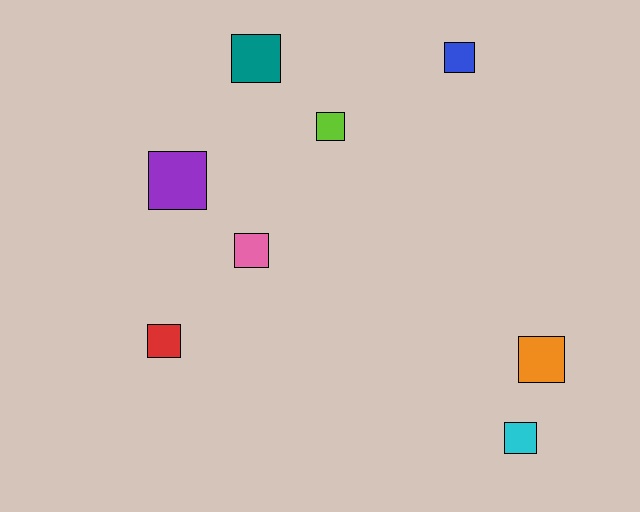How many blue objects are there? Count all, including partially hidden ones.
There is 1 blue object.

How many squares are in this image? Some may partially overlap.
There are 8 squares.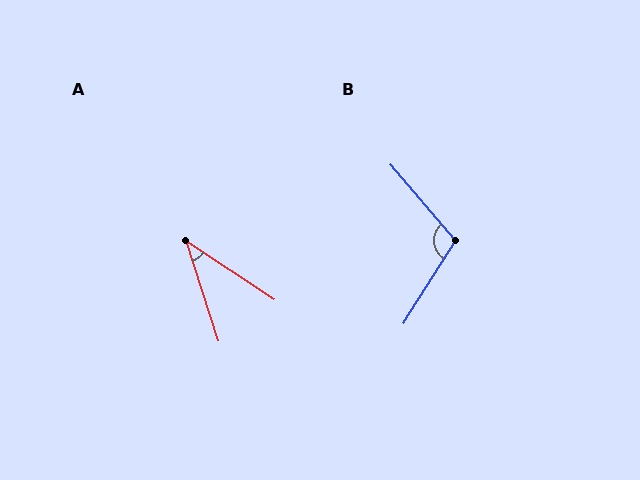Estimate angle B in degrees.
Approximately 107 degrees.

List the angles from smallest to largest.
A (38°), B (107°).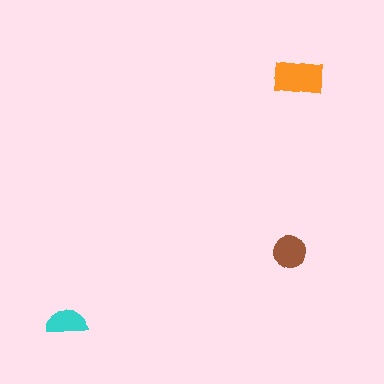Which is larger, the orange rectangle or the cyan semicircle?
The orange rectangle.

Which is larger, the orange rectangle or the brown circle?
The orange rectangle.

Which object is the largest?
The orange rectangle.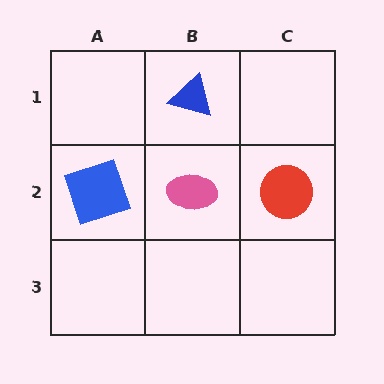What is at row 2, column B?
A pink ellipse.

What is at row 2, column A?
A blue square.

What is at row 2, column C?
A red circle.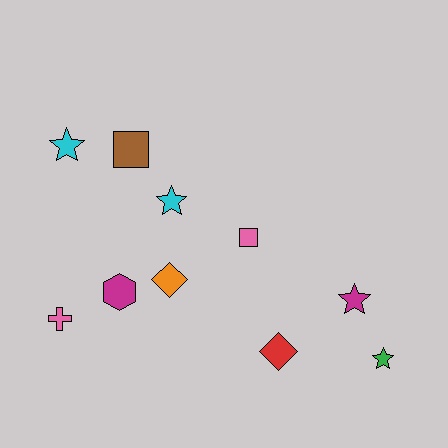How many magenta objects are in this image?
There are 2 magenta objects.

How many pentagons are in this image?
There are no pentagons.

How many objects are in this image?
There are 10 objects.